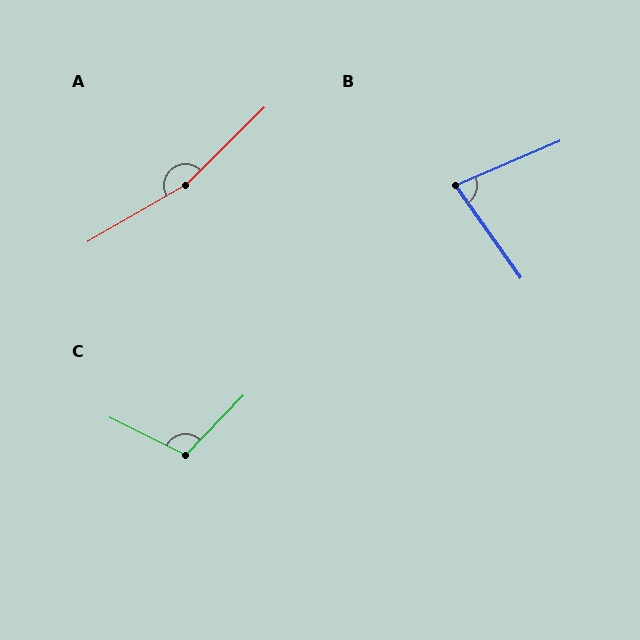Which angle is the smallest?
B, at approximately 78 degrees.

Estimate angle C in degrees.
Approximately 108 degrees.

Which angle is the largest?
A, at approximately 166 degrees.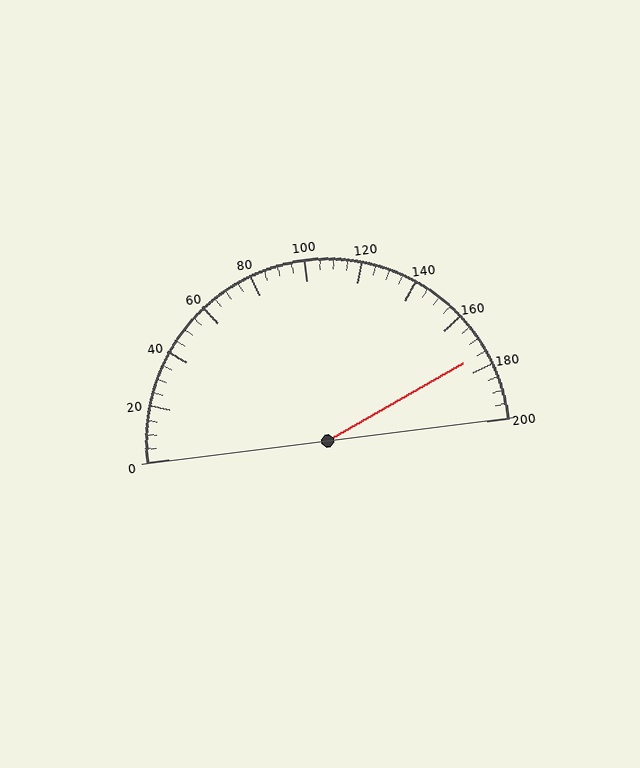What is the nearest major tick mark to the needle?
The nearest major tick mark is 180.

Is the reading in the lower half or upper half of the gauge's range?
The reading is in the upper half of the range (0 to 200).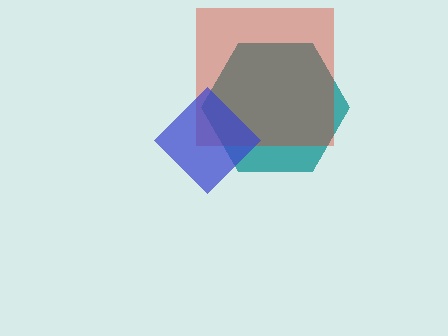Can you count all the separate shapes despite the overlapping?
Yes, there are 3 separate shapes.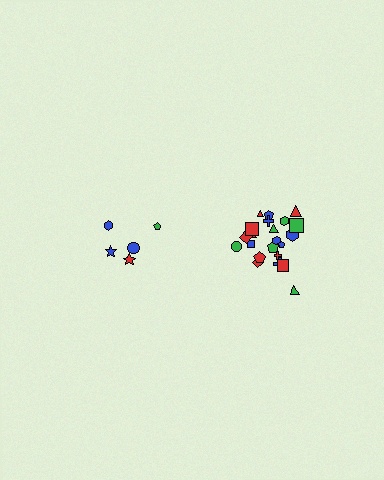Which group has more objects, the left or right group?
The right group.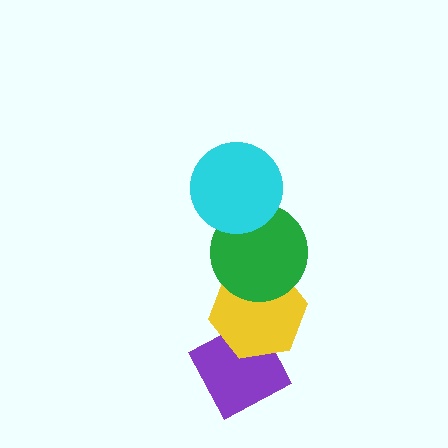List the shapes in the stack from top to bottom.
From top to bottom: the cyan circle, the green circle, the yellow hexagon, the purple diamond.